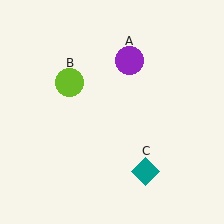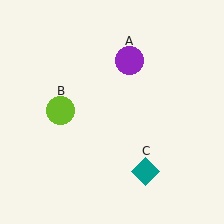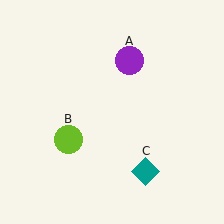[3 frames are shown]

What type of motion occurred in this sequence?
The lime circle (object B) rotated counterclockwise around the center of the scene.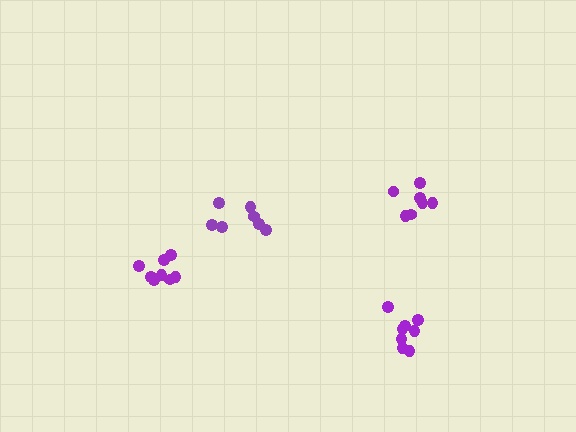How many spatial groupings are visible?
There are 4 spatial groupings.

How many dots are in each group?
Group 1: 8 dots, Group 2: 7 dots, Group 3: 7 dots, Group 4: 8 dots (30 total).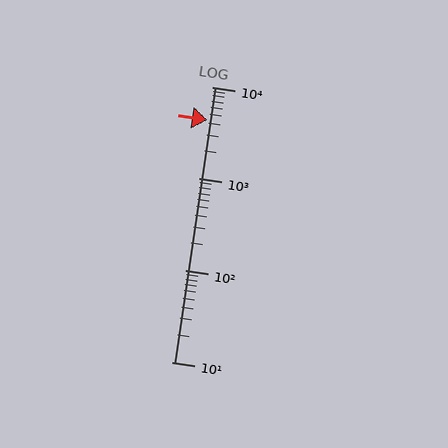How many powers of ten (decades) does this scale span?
The scale spans 3 decades, from 10 to 10000.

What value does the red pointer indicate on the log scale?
The pointer indicates approximately 4400.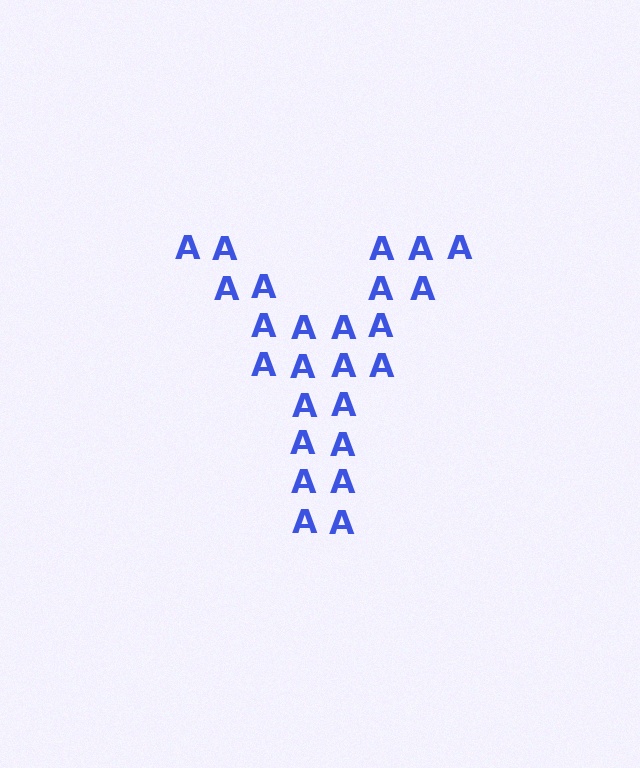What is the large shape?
The large shape is the letter Y.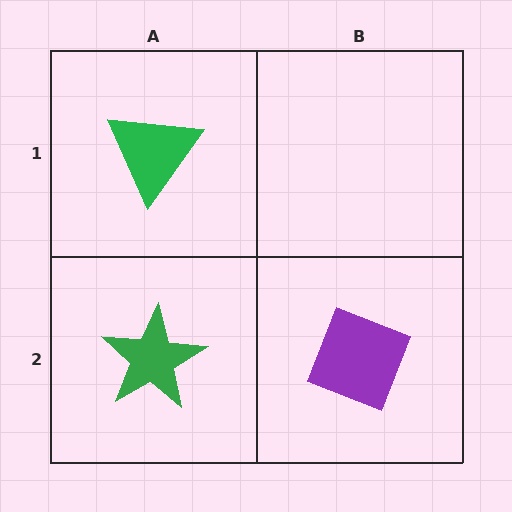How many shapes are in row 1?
1 shape.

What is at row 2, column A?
A green star.